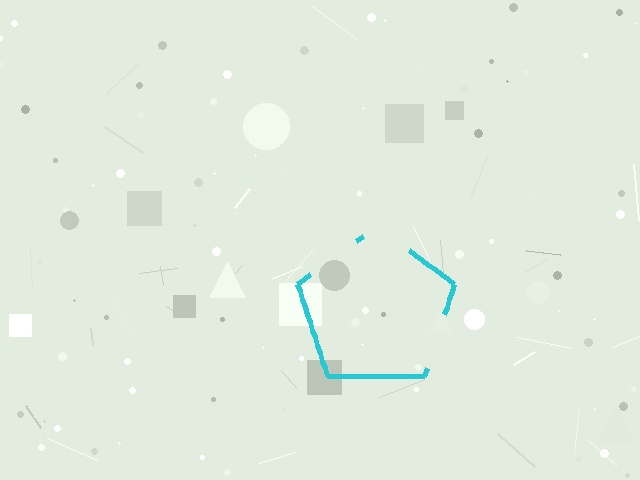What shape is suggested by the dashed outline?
The dashed outline suggests a pentagon.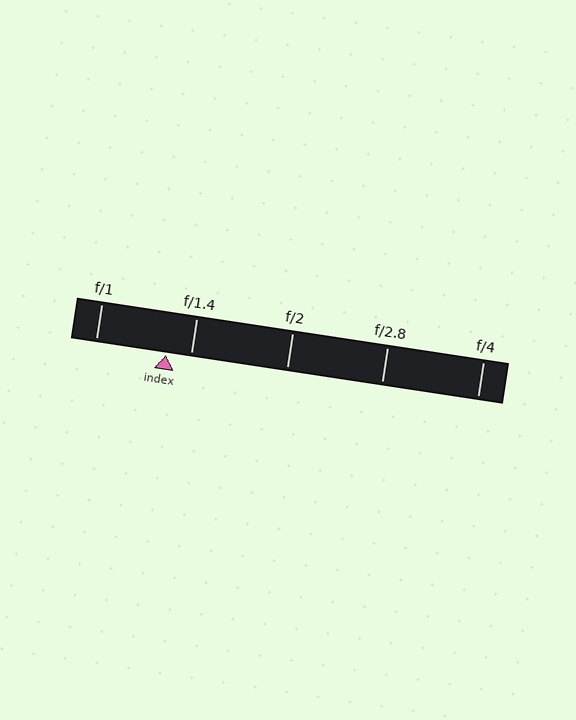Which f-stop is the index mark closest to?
The index mark is closest to f/1.4.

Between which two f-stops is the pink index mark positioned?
The index mark is between f/1 and f/1.4.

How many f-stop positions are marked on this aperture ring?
There are 5 f-stop positions marked.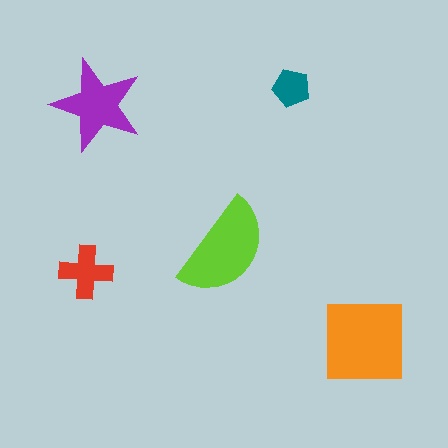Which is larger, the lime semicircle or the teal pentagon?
The lime semicircle.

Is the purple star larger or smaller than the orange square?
Smaller.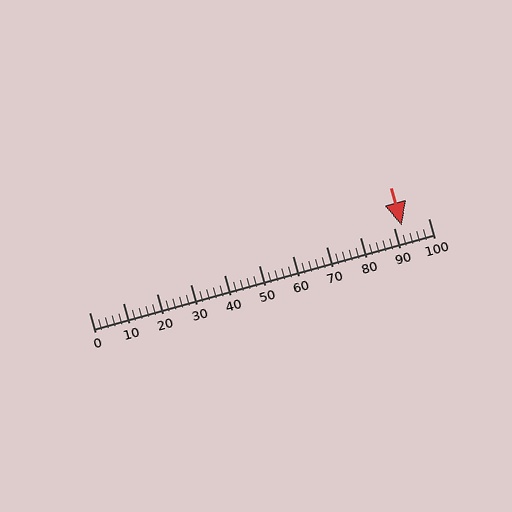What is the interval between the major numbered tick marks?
The major tick marks are spaced 10 units apart.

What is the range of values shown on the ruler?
The ruler shows values from 0 to 100.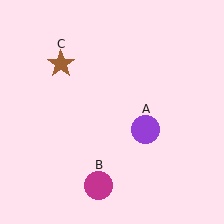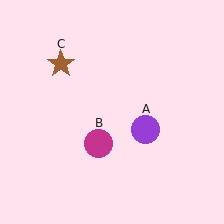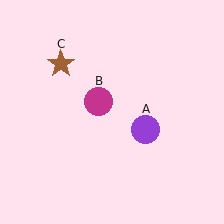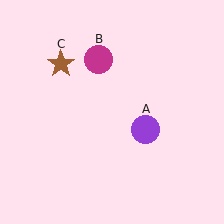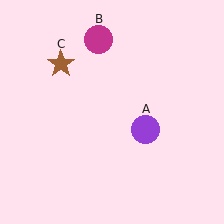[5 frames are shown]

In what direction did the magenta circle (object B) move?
The magenta circle (object B) moved up.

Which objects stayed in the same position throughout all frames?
Purple circle (object A) and brown star (object C) remained stationary.